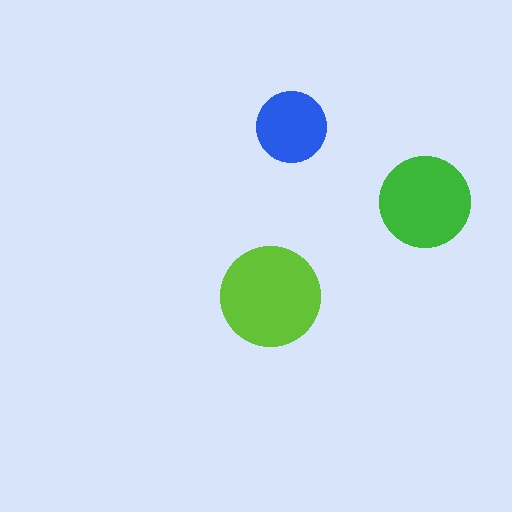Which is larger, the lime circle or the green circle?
The lime one.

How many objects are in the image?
There are 3 objects in the image.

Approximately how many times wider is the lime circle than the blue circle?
About 1.5 times wider.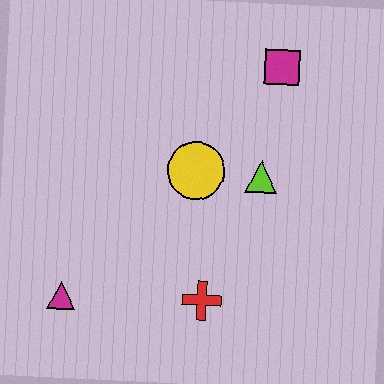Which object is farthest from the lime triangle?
The magenta triangle is farthest from the lime triangle.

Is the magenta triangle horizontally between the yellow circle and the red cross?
No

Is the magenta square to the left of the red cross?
No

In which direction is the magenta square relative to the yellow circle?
The magenta square is above the yellow circle.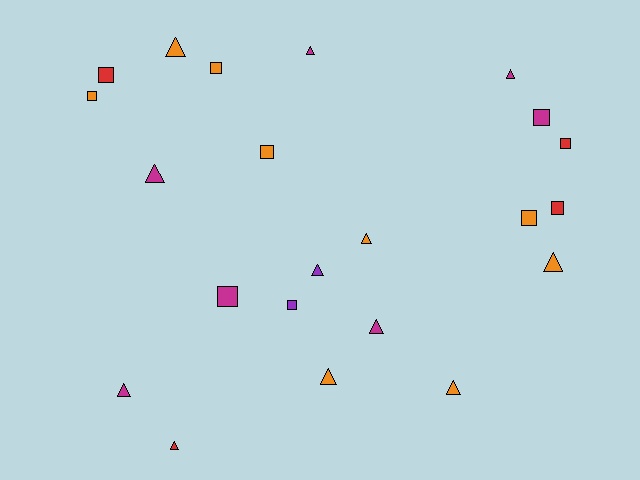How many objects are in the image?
There are 22 objects.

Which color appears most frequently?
Orange, with 9 objects.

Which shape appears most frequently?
Triangle, with 12 objects.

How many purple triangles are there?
There is 1 purple triangle.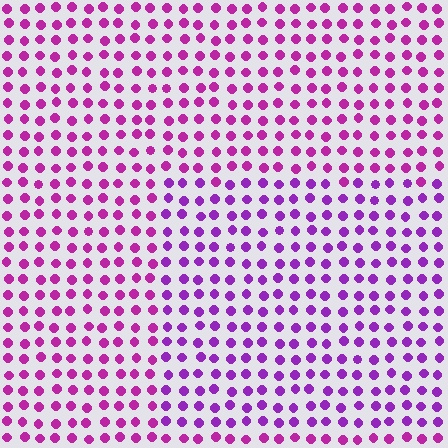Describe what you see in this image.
The image is filled with small magenta elements in a uniform arrangement. A rectangle-shaped region is visible where the elements are tinted to a slightly different hue, forming a subtle color boundary.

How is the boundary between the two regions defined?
The boundary is defined purely by a slight shift in hue (about 25 degrees). Spacing, size, and orientation are identical on both sides.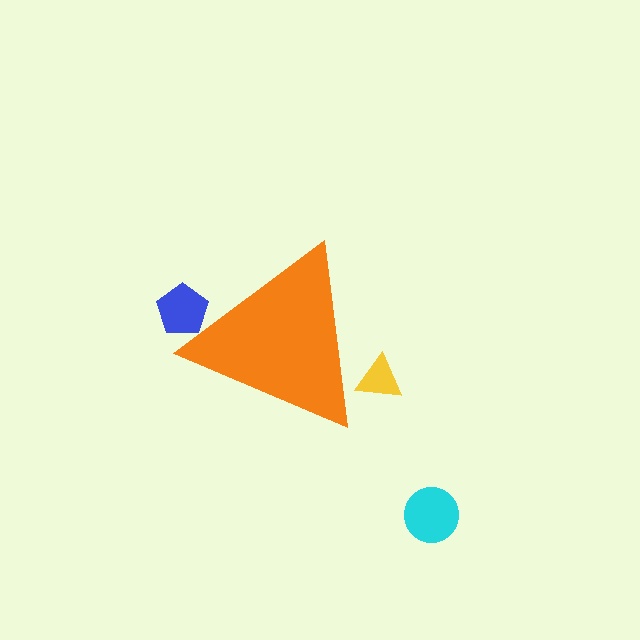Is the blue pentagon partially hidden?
Yes, the blue pentagon is partially hidden behind the orange triangle.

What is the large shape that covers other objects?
An orange triangle.